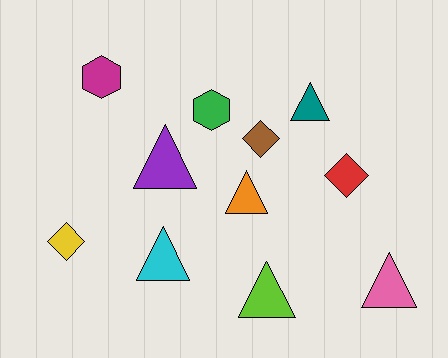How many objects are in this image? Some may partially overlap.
There are 11 objects.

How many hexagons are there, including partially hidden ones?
There are 2 hexagons.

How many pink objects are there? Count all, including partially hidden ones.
There is 1 pink object.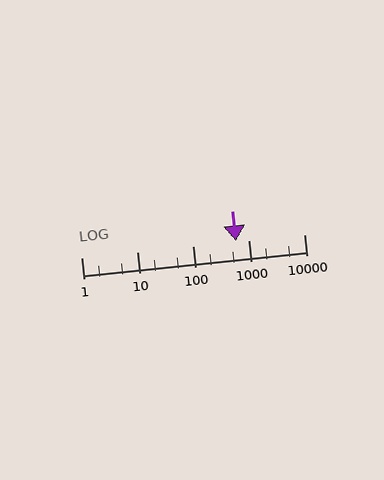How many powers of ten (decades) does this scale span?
The scale spans 4 decades, from 1 to 10000.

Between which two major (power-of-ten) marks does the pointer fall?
The pointer is between 100 and 1000.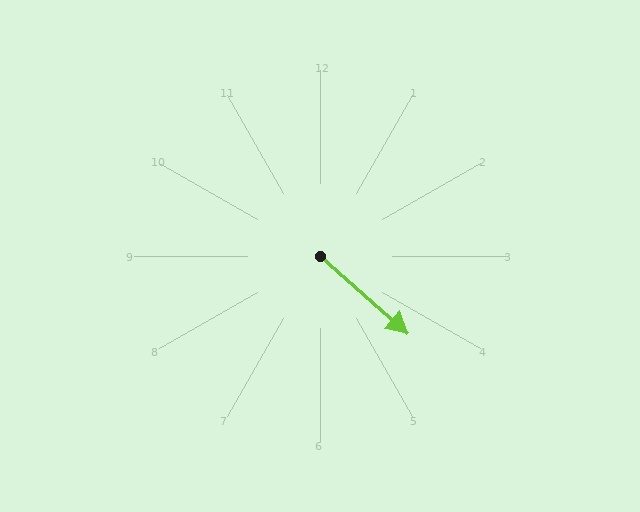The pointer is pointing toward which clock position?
Roughly 4 o'clock.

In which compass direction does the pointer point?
Southeast.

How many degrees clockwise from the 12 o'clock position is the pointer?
Approximately 132 degrees.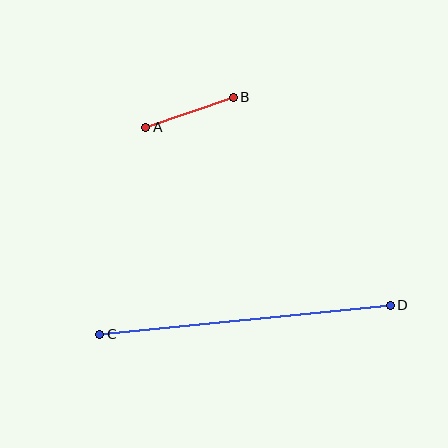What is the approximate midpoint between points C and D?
The midpoint is at approximately (245, 320) pixels.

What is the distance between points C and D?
The distance is approximately 292 pixels.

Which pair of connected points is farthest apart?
Points C and D are farthest apart.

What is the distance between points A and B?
The distance is approximately 92 pixels.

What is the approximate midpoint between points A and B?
The midpoint is at approximately (189, 112) pixels.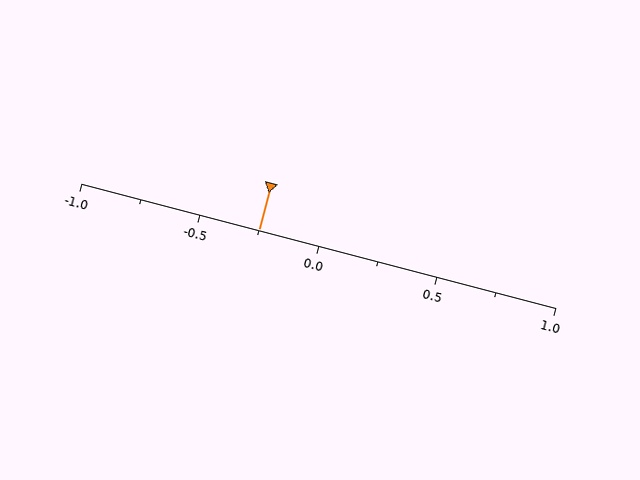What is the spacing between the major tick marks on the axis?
The major ticks are spaced 0.5 apart.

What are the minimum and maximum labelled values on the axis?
The axis runs from -1.0 to 1.0.